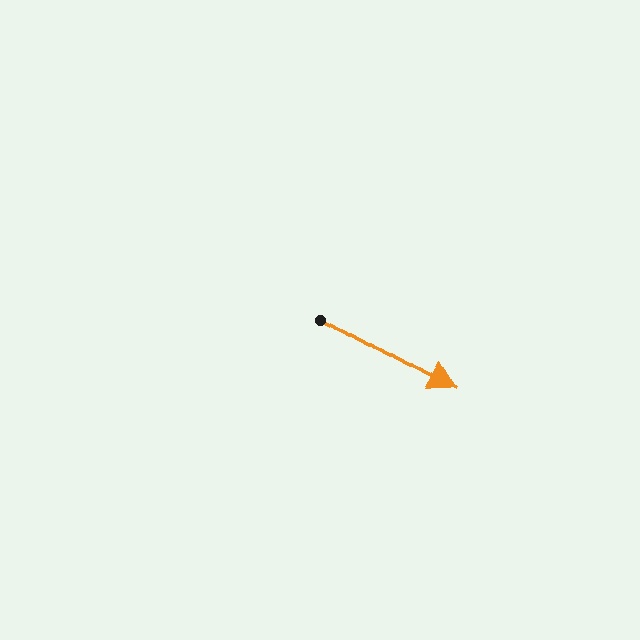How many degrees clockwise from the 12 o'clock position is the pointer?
Approximately 119 degrees.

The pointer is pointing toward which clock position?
Roughly 4 o'clock.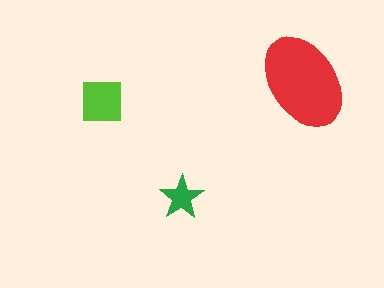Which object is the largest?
The red ellipse.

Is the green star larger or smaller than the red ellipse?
Smaller.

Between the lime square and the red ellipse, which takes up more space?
The red ellipse.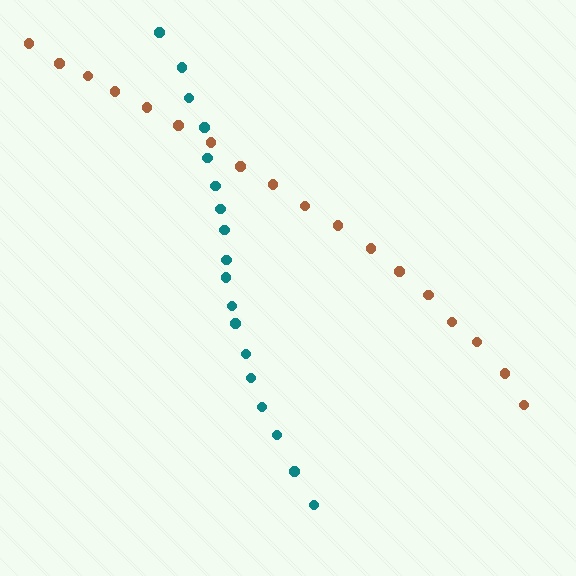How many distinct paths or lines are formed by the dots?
There are 2 distinct paths.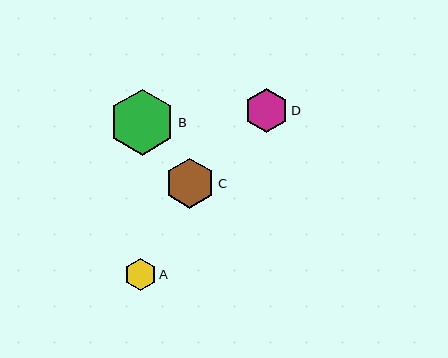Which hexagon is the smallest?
Hexagon A is the smallest with a size of approximately 32 pixels.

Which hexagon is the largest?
Hexagon B is the largest with a size of approximately 66 pixels.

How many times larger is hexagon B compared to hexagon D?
Hexagon B is approximately 1.5 times the size of hexagon D.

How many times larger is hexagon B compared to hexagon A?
Hexagon B is approximately 2.1 times the size of hexagon A.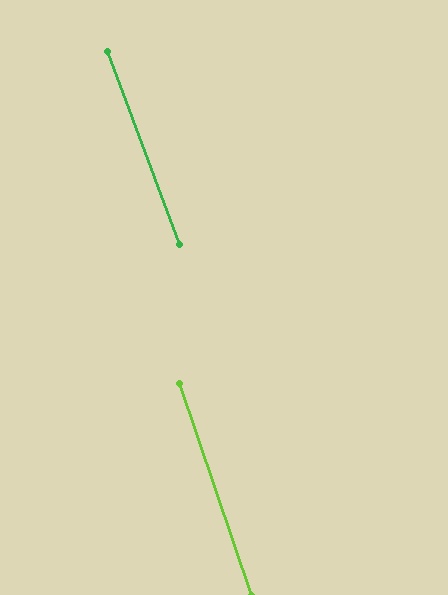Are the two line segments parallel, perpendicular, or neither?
Parallel — their directions differ by only 1.7°.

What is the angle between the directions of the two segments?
Approximately 2 degrees.